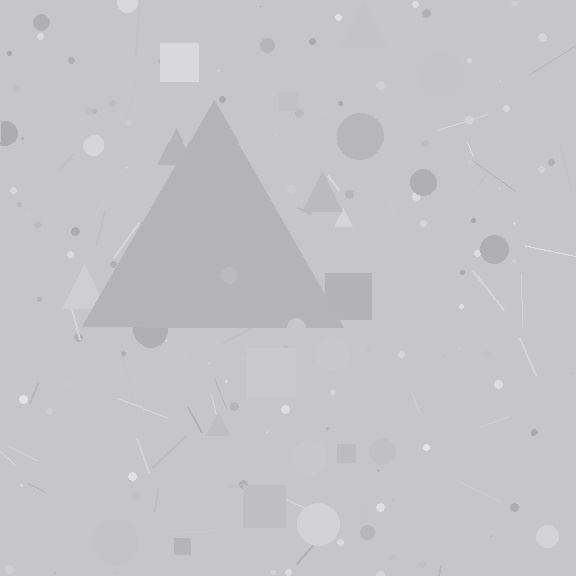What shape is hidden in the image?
A triangle is hidden in the image.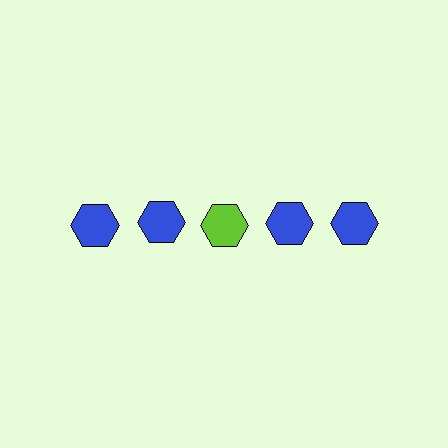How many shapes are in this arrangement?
There are 5 shapes arranged in a grid pattern.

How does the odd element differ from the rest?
It has a different color: lime instead of blue.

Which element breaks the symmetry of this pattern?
The lime hexagon in the top row, center column breaks the symmetry. All other shapes are blue hexagons.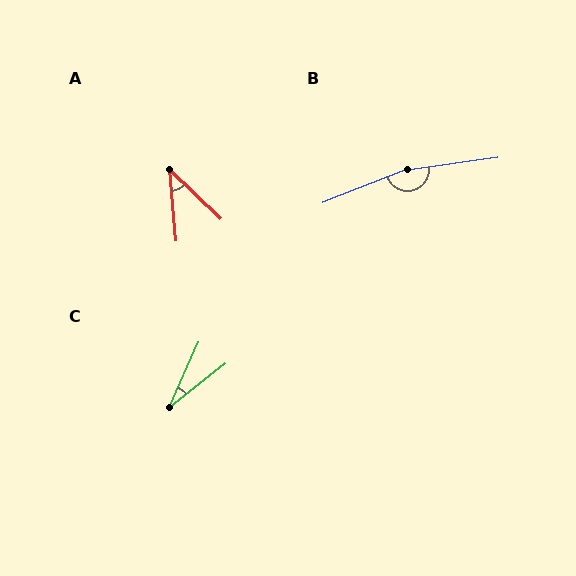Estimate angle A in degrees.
Approximately 41 degrees.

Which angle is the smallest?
C, at approximately 27 degrees.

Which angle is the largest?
B, at approximately 166 degrees.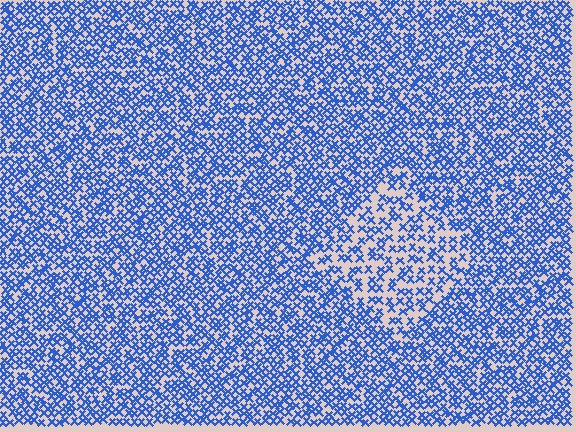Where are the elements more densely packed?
The elements are more densely packed outside the diamond boundary.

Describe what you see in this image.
The image contains small blue elements arranged at two different densities. A diamond-shaped region is visible where the elements are less densely packed than the surrounding area.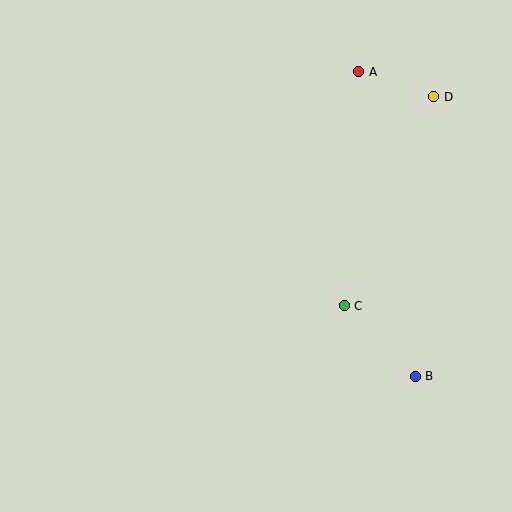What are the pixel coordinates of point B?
Point B is at (415, 376).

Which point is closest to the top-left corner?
Point A is closest to the top-left corner.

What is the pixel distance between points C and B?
The distance between C and B is 100 pixels.